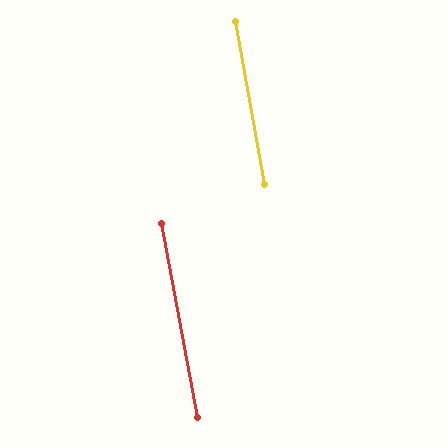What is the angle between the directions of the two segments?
Approximately 0 degrees.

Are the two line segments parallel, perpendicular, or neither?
Parallel — their directions differ by only 0.3°.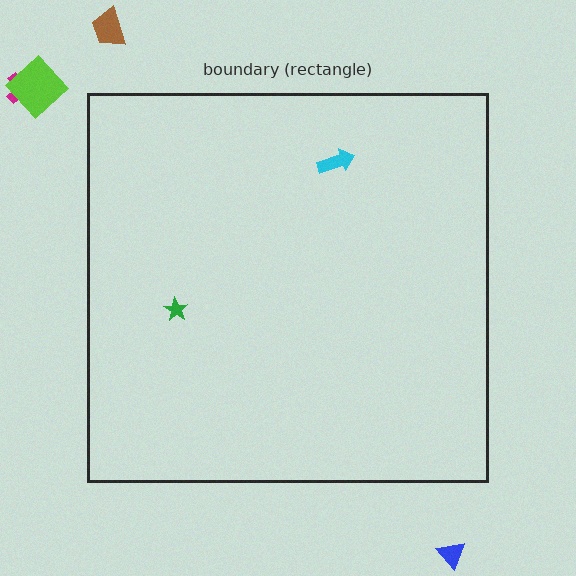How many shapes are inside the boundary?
2 inside, 4 outside.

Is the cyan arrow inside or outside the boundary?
Inside.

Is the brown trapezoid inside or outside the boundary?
Outside.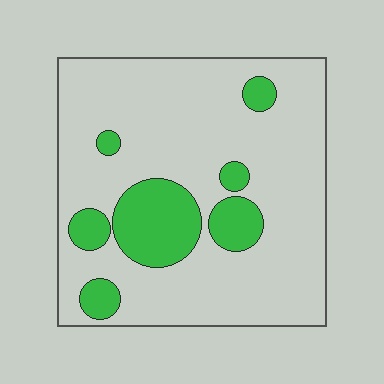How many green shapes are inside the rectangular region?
7.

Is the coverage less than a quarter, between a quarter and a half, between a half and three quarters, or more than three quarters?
Less than a quarter.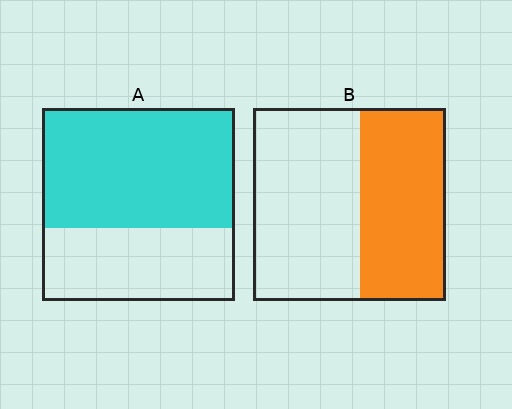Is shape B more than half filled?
No.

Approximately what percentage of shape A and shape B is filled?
A is approximately 60% and B is approximately 45%.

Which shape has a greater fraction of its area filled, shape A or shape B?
Shape A.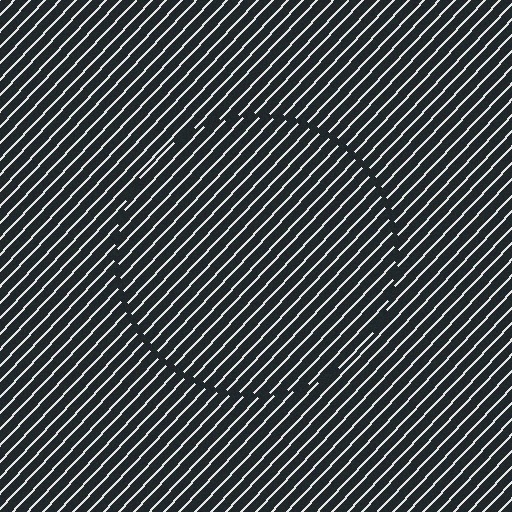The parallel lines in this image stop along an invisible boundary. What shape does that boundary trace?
An illusory circle. The interior of the shape contains the same grating, shifted by half a period — the contour is defined by the phase discontinuity where line-ends from the inner and outer gratings abut.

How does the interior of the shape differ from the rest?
The interior of the shape contains the same grating, shifted by half a period — the contour is defined by the phase discontinuity where line-ends from the inner and outer gratings abut.